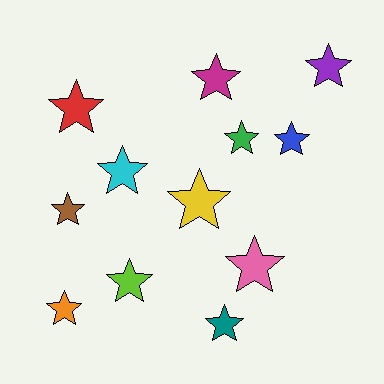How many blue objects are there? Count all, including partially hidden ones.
There is 1 blue object.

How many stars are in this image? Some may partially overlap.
There are 12 stars.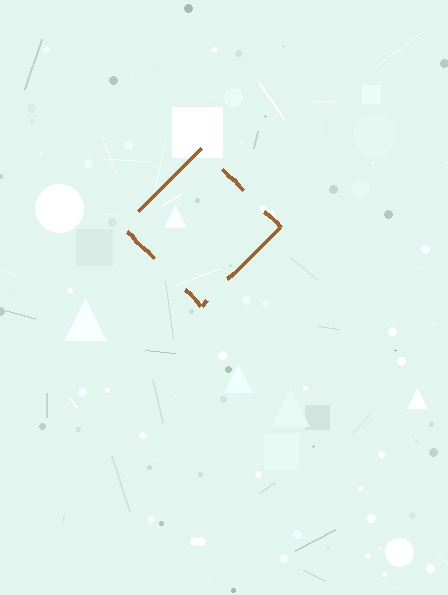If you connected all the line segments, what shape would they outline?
They would outline a diamond.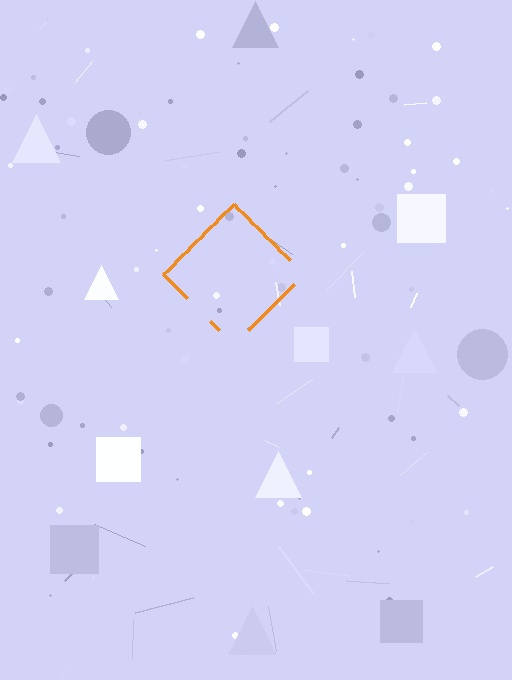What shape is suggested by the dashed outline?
The dashed outline suggests a diamond.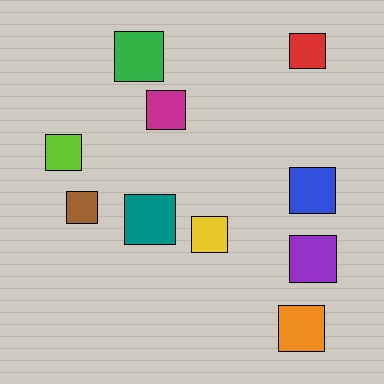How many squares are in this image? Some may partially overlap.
There are 10 squares.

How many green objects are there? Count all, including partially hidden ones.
There is 1 green object.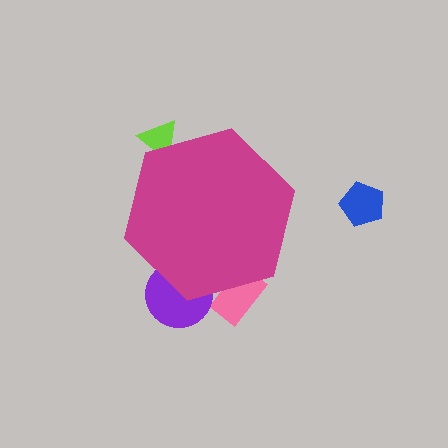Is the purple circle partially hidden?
Yes, the purple circle is partially hidden behind the magenta hexagon.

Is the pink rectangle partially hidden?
Yes, the pink rectangle is partially hidden behind the magenta hexagon.